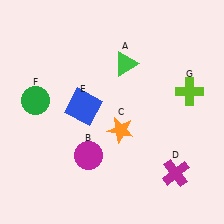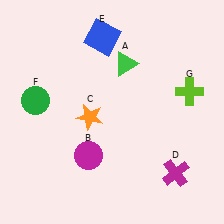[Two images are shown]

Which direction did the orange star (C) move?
The orange star (C) moved left.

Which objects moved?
The objects that moved are: the orange star (C), the blue square (E).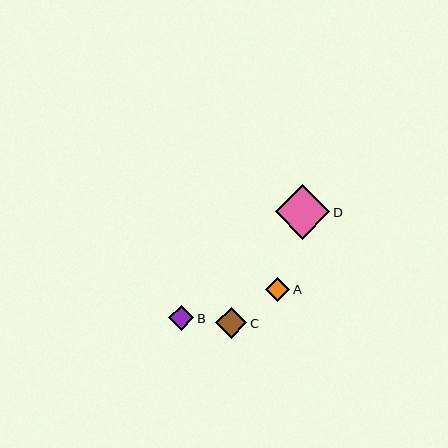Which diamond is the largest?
Diamond D is the largest with a size of approximately 54 pixels.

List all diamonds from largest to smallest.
From largest to smallest: D, C, B, A.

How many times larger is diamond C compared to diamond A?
Diamond C is approximately 1.3 times the size of diamond A.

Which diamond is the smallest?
Diamond A is the smallest with a size of approximately 24 pixels.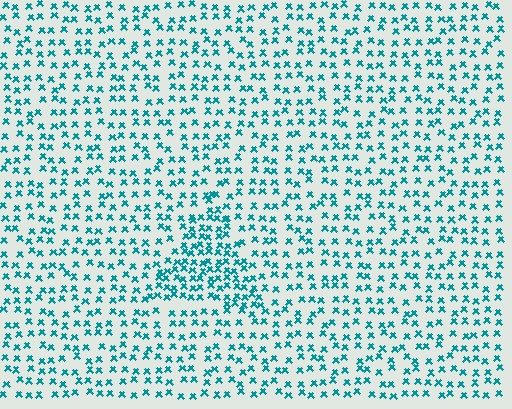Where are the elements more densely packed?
The elements are more densely packed inside the triangle boundary.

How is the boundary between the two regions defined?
The boundary is defined by a change in element density (approximately 1.9x ratio). All elements are the same color, size, and shape.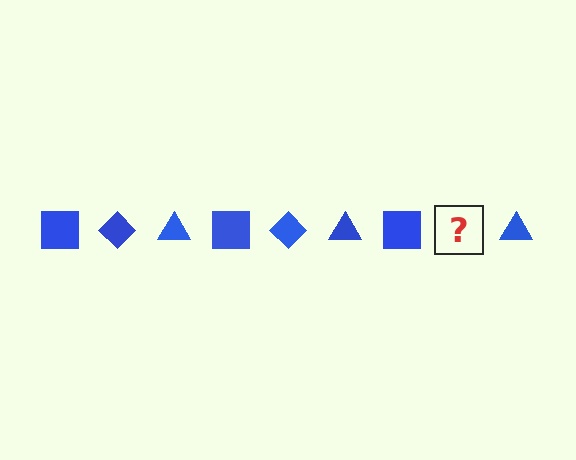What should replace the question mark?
The question mark should be replaced with a blue diamond.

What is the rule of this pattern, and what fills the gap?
The rule is that the pattern cycles through square, diamond, triangle shapes in blue. The gap should be filled with a blue diamond.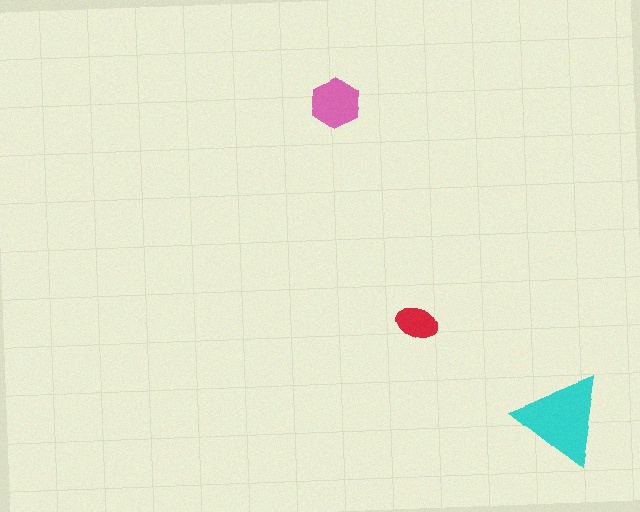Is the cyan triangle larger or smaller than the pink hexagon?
Larger.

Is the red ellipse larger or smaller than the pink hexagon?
Smaller.